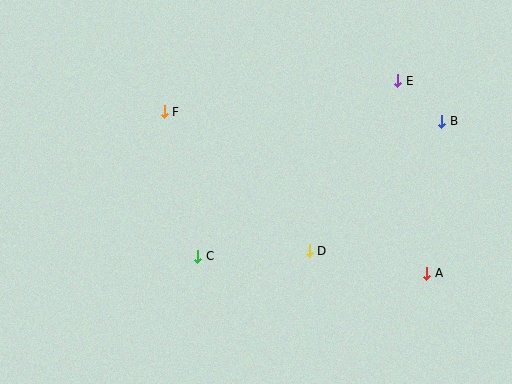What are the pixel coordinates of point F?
Point F is at (164, 112).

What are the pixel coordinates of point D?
Point D is at (309, 251).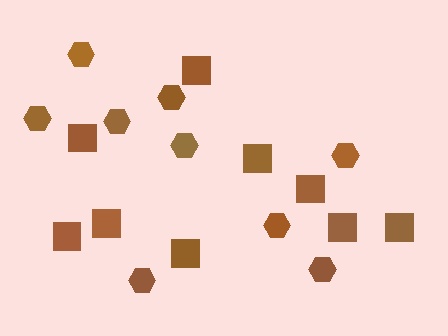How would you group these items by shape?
There are 2 groups: one group of hexagons (9) and one group of squares (9).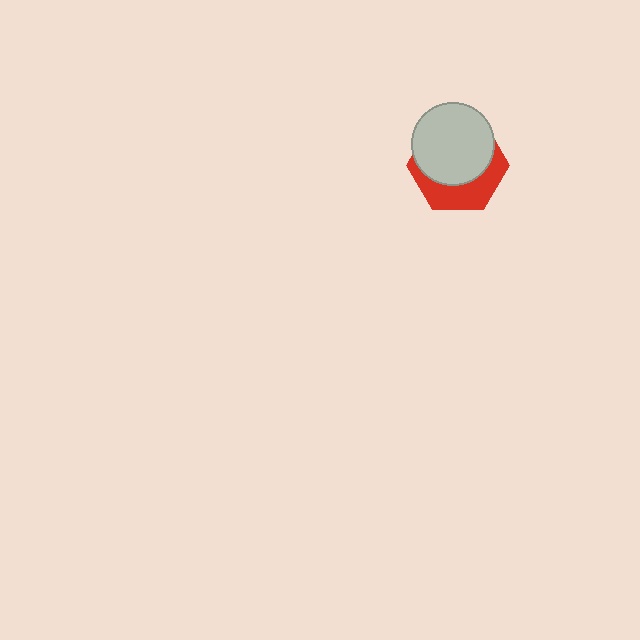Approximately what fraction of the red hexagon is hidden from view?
Roughly 62% of the red hexagon is hidden behind the light gray circle.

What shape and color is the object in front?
The object in front is a light gray circle.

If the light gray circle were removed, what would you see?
You would see the complete red hexagon.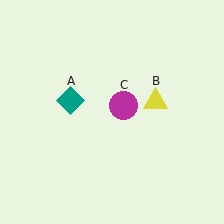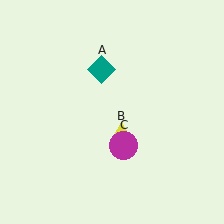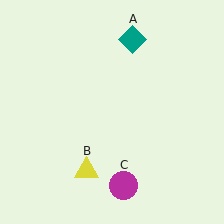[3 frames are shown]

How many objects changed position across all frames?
3 objects changed position: teal diamond (object A), yellow triangle (object B), magenta circle (object C).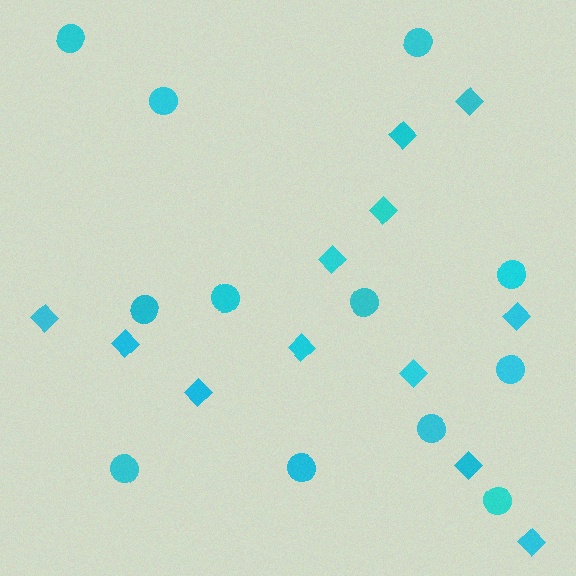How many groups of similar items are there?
There are 2 groups: one group of diamonds (12) and one group of circles (12).